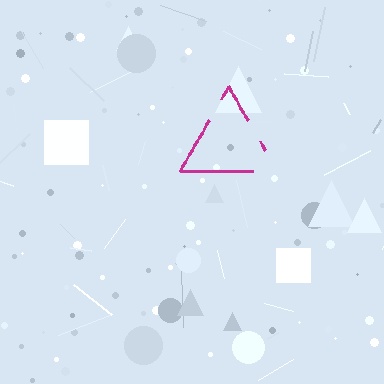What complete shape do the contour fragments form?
The contour fragments form a triangle.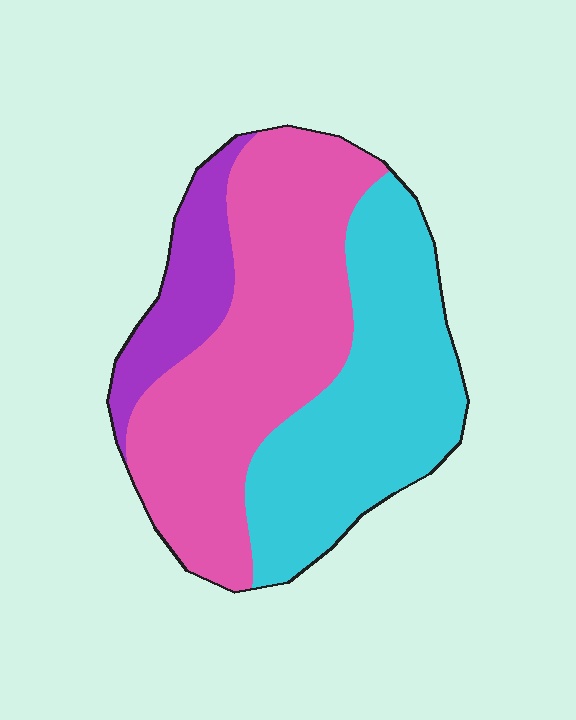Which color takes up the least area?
Purple, at roughly 15%.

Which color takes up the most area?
Pink, at roughly 50%.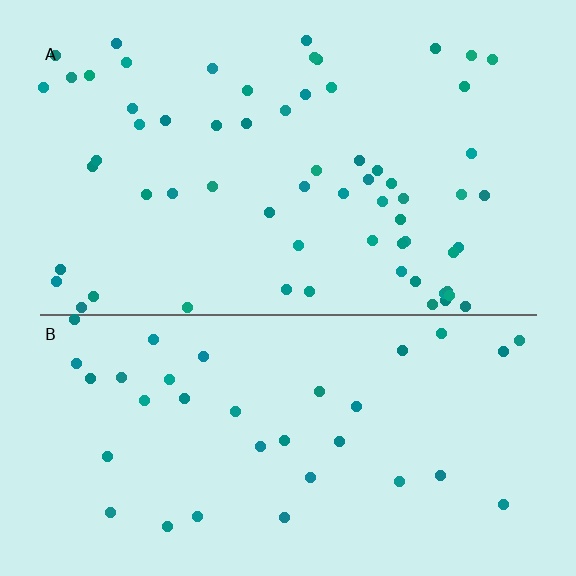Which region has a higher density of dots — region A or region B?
A (the top).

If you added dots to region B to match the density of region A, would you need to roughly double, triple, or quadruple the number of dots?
Approximately double.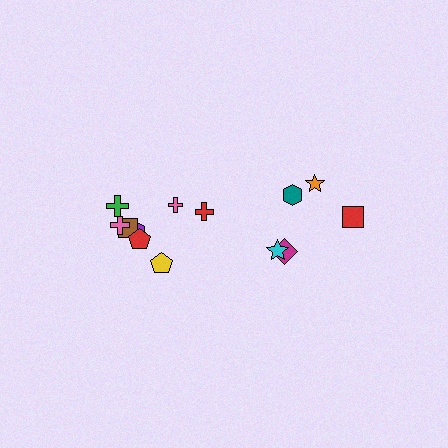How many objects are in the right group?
There are 5 objects.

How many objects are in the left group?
There are 8 objects.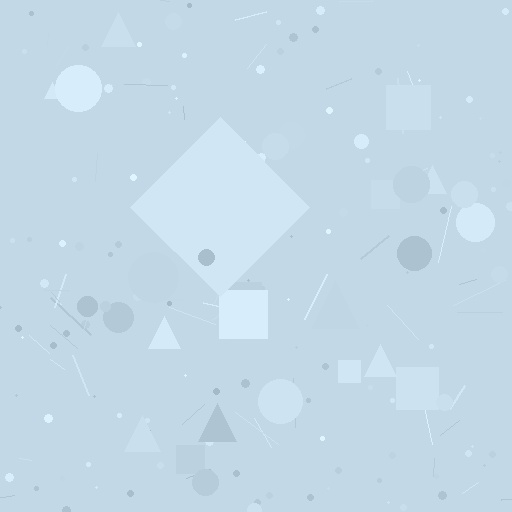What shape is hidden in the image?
A diamond is hidden in the image.